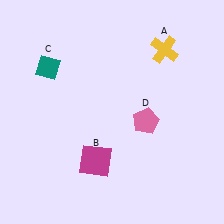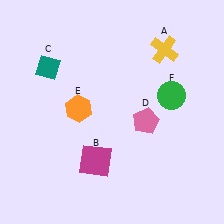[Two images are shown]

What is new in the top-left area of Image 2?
An orange hexagon (E) was added in the top-left area of Image 2.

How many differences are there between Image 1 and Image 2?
There are 2 differences between the two images.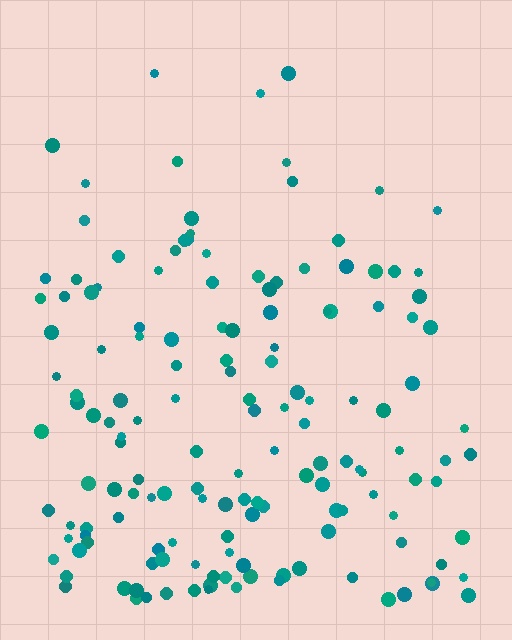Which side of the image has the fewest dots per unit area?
The top.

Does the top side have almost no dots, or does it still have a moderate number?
Still a moderate number, just noticeably fewer than the bottom.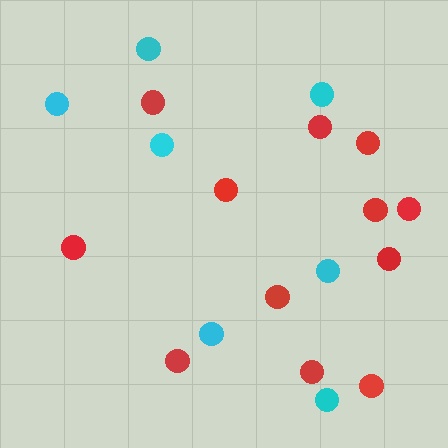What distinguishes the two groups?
There are 2 groups: one group of cyan circles (7) and one group of red circles (12).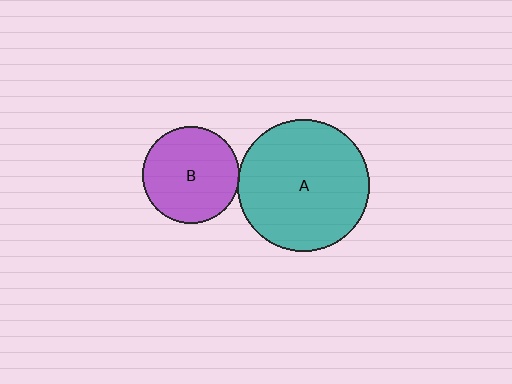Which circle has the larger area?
Circle A (teal).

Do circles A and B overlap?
Yes.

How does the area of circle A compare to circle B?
Approximately 1.9 times.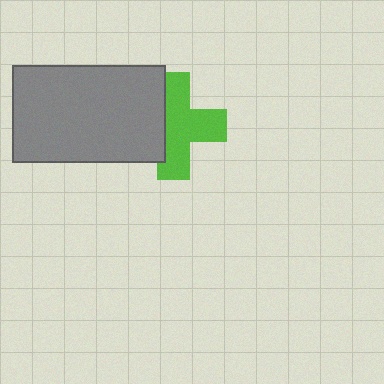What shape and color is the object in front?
The object in front is a gray rectangle.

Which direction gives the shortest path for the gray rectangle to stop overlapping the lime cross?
Moving left gives the shortest separation.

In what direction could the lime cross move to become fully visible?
The lime cross could move right. That would shift it out from behind the gray rectangle entirely.